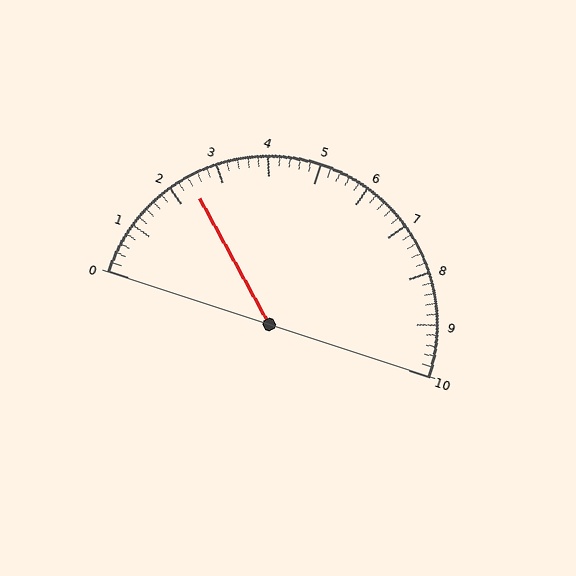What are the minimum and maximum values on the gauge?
The gauge ranges from 0 to 10.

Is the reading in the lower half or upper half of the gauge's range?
The reading is in the lower half of the range (0 to 10).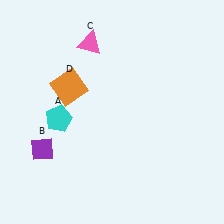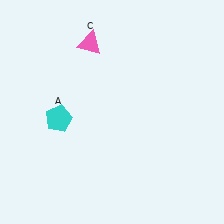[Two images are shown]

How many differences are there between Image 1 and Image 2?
There are 2 differences between the two images.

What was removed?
The orange square (D), the purple diamond (B) were removed in Image 2.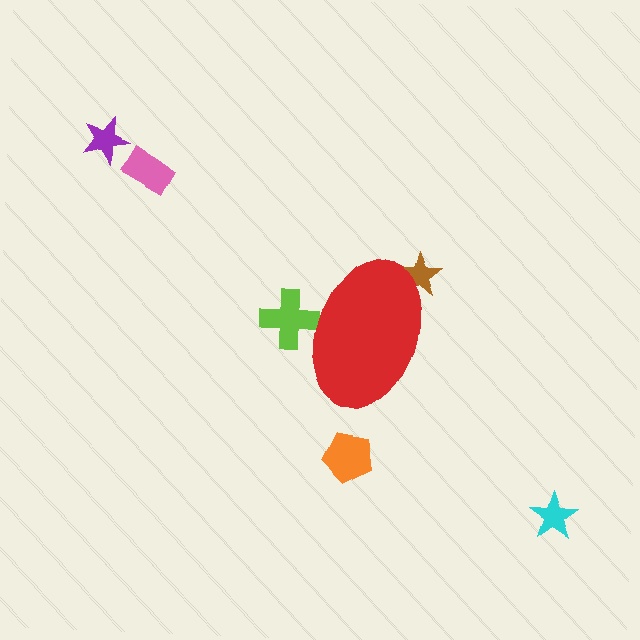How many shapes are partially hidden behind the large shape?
2 shapes are partially hidden.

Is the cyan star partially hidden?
No, the cyan star is fully visible.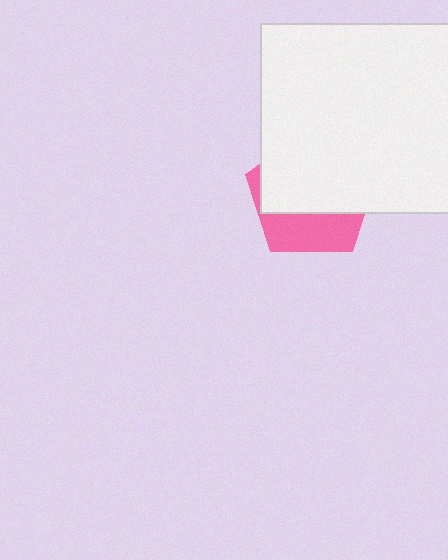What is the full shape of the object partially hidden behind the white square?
The partially hidden object is a pink pentagon.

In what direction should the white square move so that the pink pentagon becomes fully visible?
The white square should move up. That is the shortest direction to clear the overlap and leave the pink pentagon fully visible.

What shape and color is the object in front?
The object in front is a white square.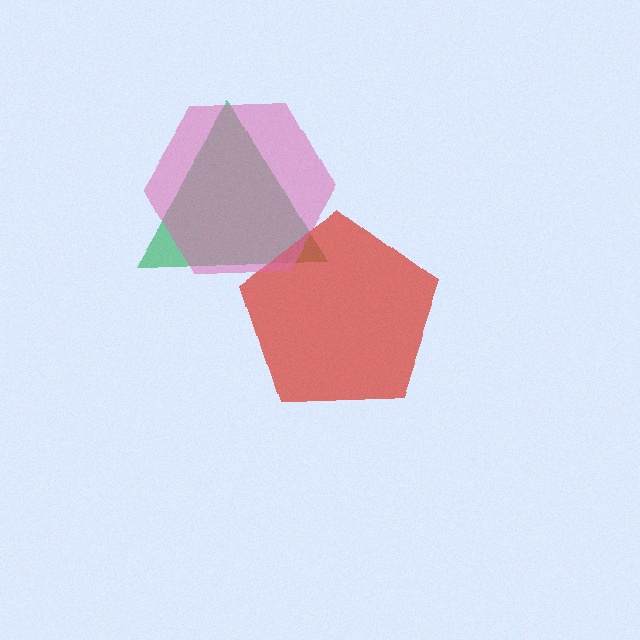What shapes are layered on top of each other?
The layered shapes are: a green triangle, a red pentagon, a pink hexagon.